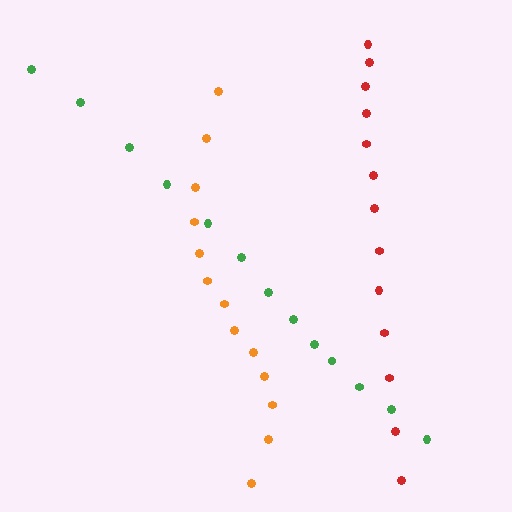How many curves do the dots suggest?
There are 3 distinct paths.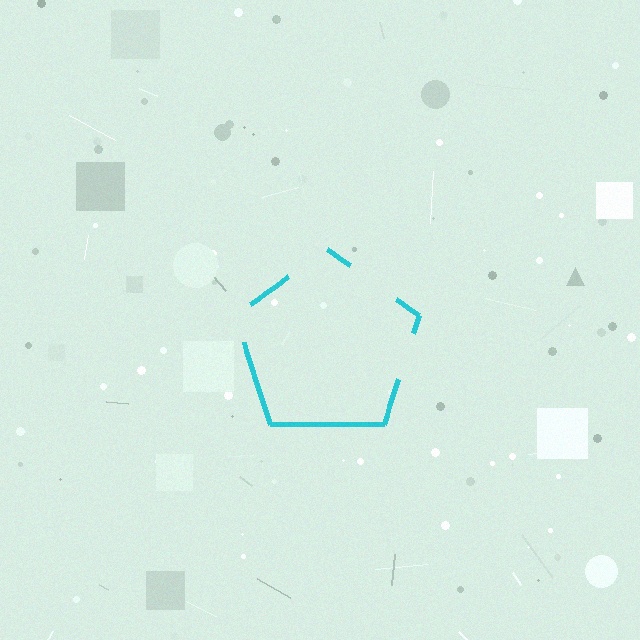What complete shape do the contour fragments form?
The contour fragments form a pentagon.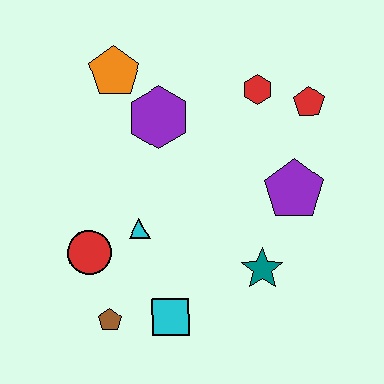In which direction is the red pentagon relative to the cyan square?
The red pentagon is above the cyan square.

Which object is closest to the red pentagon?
The red hexagon is closest to the red pentagon.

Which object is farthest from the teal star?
The orange pentagon is farthest from the teal star.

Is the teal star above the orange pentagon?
No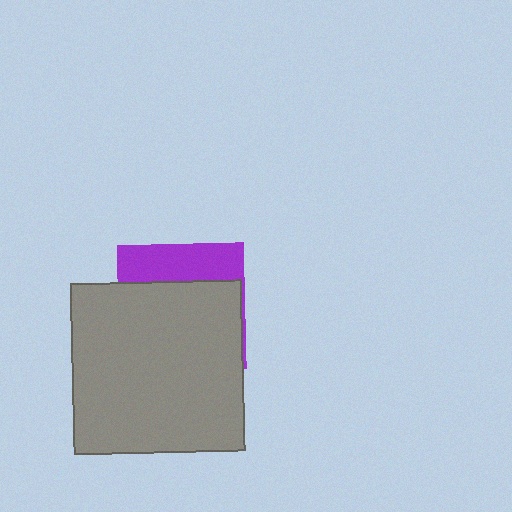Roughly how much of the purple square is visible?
A small part of it is visible (roughly 31%).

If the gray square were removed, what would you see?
You would see the complete purple square.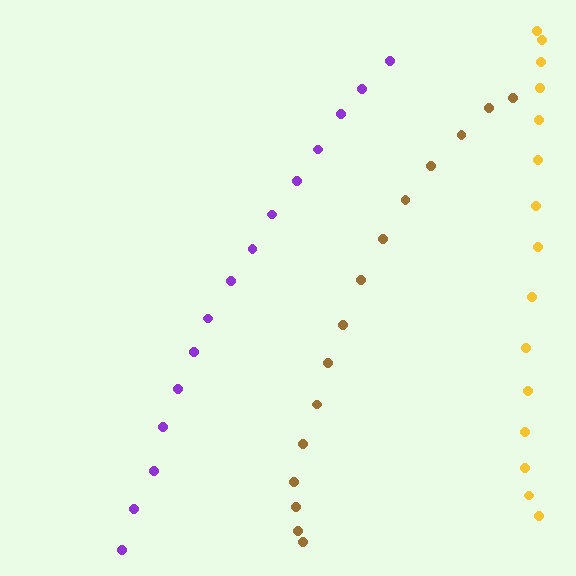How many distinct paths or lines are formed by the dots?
There are 3 distinct paths.